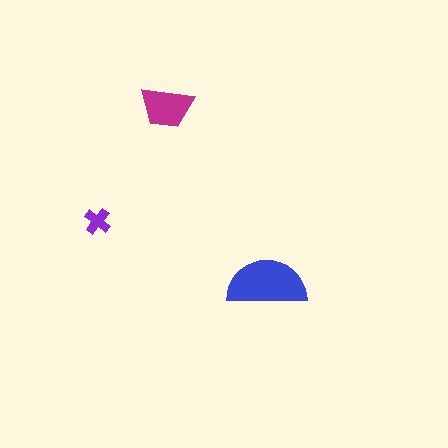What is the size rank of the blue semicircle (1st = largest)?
1st.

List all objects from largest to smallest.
The blue semicircle, the magenta trapezoid, the purple cross.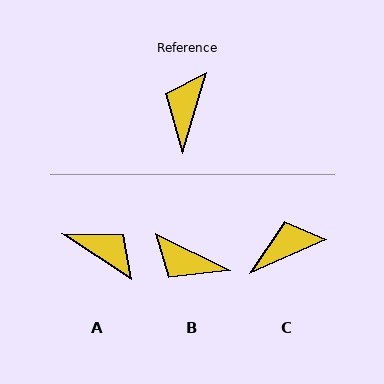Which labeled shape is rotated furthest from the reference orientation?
A, about 107 degrees away.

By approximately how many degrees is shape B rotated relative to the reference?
Approximately 80 degrees counter-clockwise.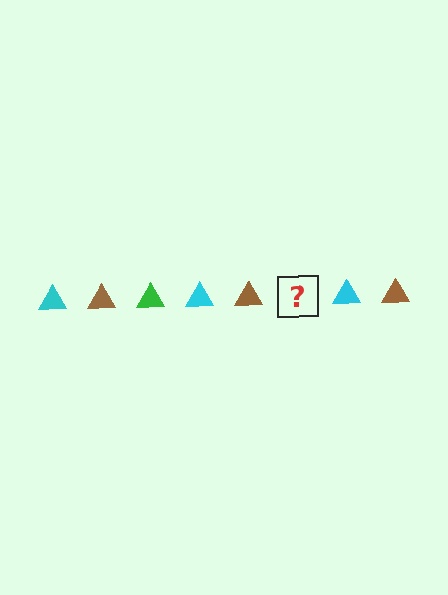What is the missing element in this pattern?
The missing element is a green triangle.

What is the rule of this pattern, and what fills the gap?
The rule is that the pattern cycles through cyan, brown, green triangles. The gap should be filled with a green triangle.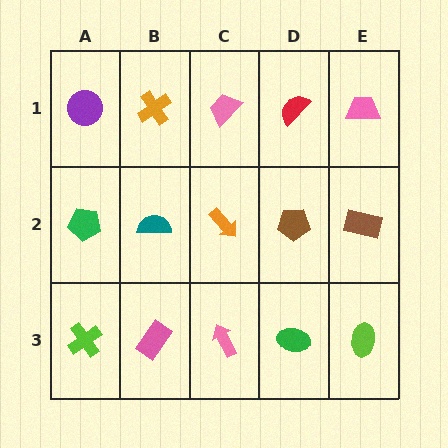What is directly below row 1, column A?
A green pentagon.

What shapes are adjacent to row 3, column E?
A brown rectangle (row 2, column E), a green ellipse (row 3, column D).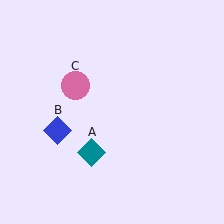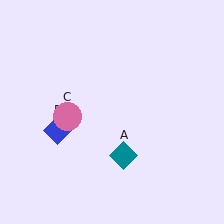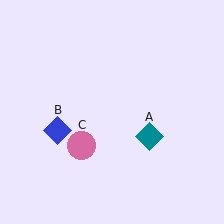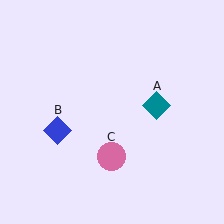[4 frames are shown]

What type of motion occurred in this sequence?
The teal diamond (object A), pink circle (object C) rotated counterclockwise around the center of the scene.